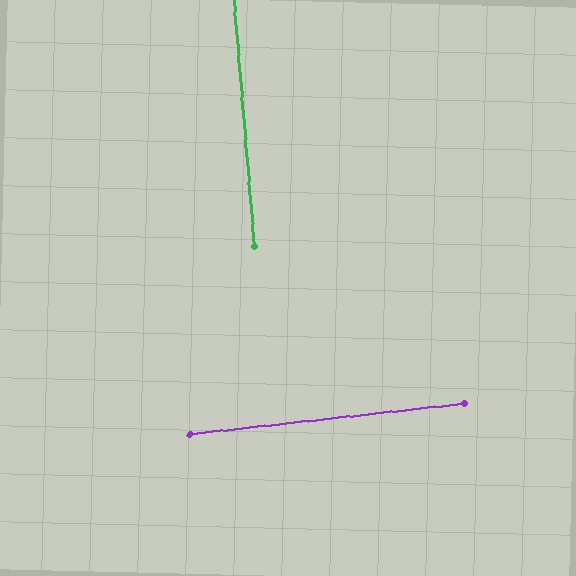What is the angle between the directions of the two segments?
Approximately 89 degrees.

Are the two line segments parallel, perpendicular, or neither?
Perpendicular — they meet at approximately 89°.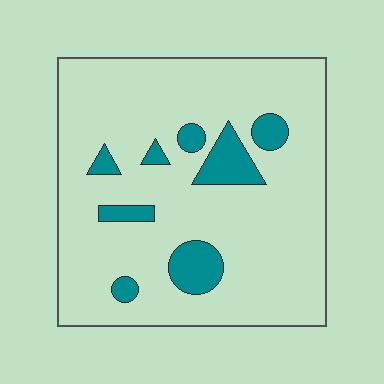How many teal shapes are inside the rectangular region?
8.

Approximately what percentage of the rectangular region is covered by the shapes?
Approximately 15%.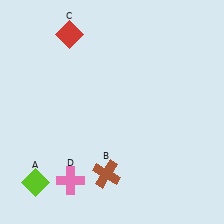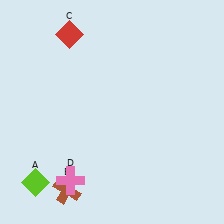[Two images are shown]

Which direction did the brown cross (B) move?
The brown cross (B) moved left.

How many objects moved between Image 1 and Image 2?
1 object moved between the two images.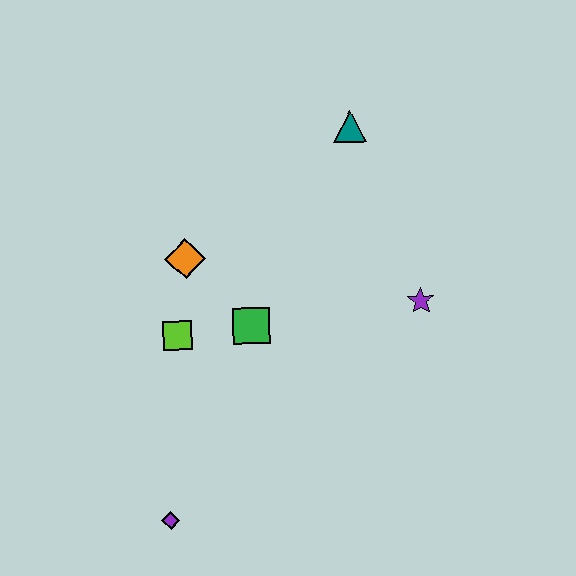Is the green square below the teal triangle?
Yes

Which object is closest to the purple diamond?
The lime square is closest to the purple diamond.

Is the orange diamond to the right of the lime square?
Yes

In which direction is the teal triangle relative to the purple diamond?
The teal triangle is above the purple diamond.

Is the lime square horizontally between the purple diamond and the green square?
Yes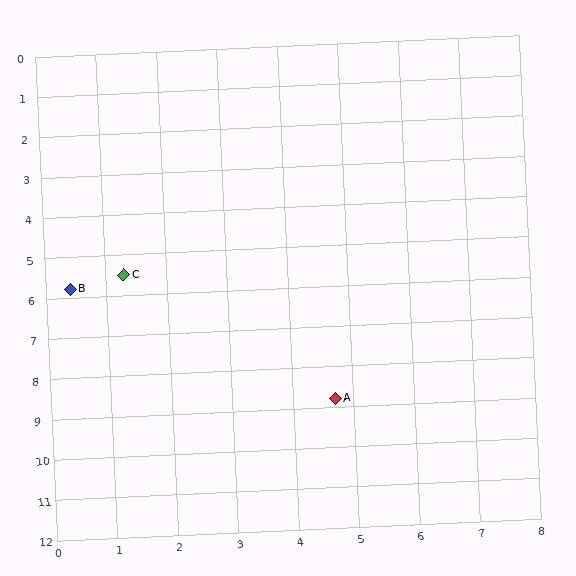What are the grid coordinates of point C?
Point C is at approximately (1.3, 5.5).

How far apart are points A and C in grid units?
Points A and C are about 4.7 grid units apart.